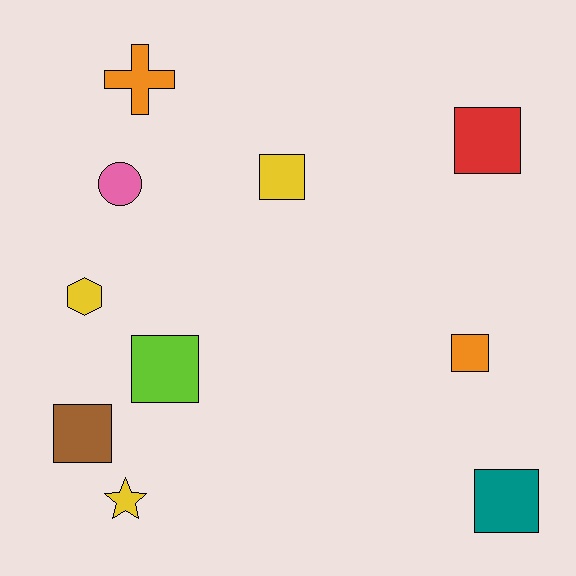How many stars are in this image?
There is 1 star.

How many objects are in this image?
There are 10 objects.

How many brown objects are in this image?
There is 1 brown object.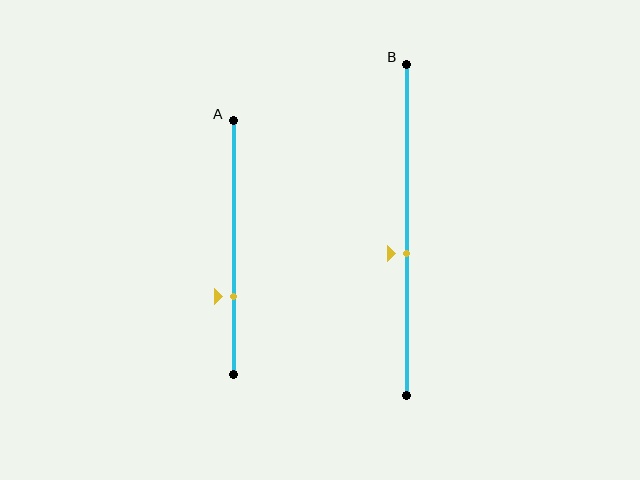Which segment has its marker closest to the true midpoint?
Segment B has its marker closest to the true midpoint.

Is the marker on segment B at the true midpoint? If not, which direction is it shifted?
No, the marker on segment B is shifted downward by about 7% of the segment length.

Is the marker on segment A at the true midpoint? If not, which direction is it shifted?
No, the marker on segment A is shifted downward by about 19% of the segment length.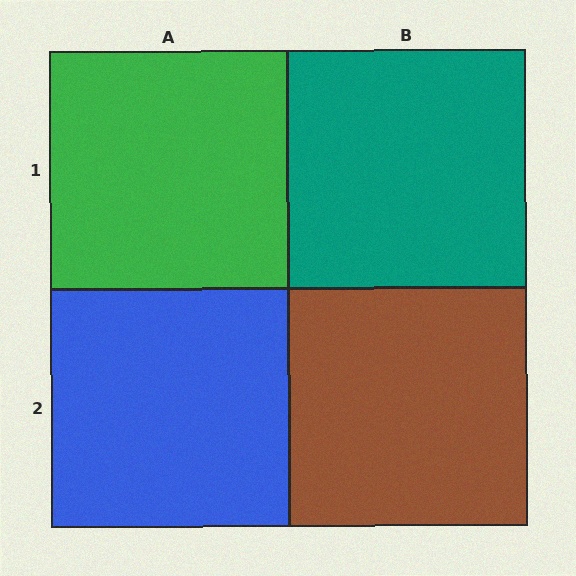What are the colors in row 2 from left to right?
Blue, brown.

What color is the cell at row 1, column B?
Teal.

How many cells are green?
1 cell is green.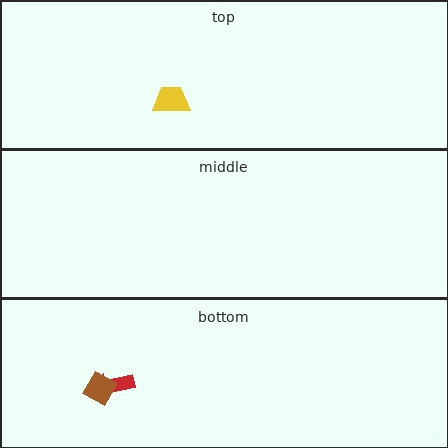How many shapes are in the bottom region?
2.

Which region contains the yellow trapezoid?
The top region.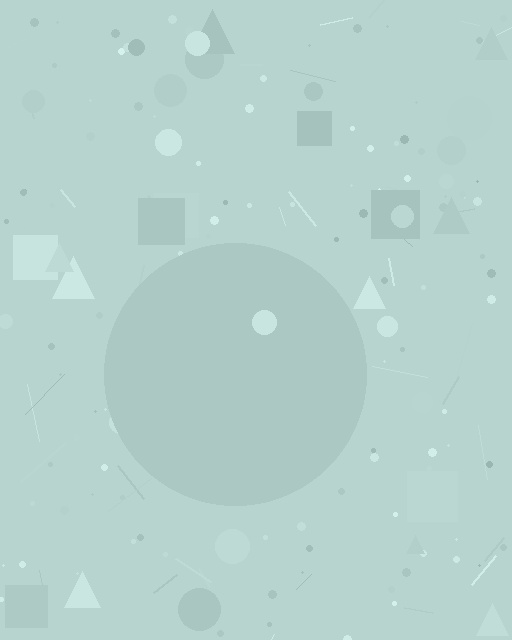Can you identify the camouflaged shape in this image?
The camouflaged shape is a circle.